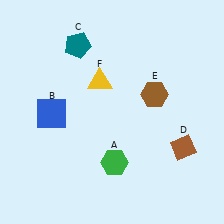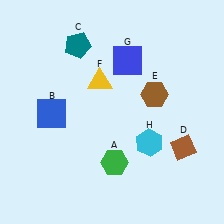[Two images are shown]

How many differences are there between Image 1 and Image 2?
There are 2 differences between the two images.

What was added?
A blue square (G), a cyan hexagon (H) were added in Image 2.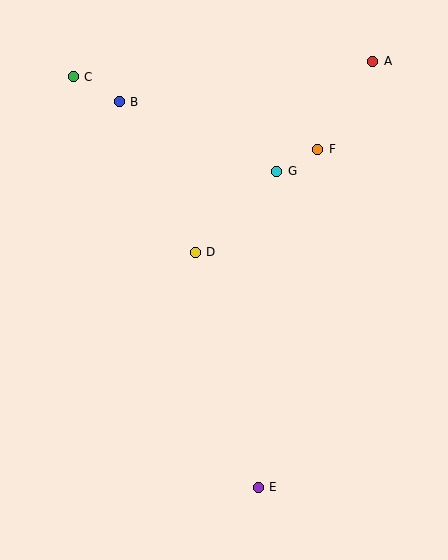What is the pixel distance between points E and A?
The distance between E and A is 441 pixels.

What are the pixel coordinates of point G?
Point G is at (277, 171).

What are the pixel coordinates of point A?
Point A is at (373, 61).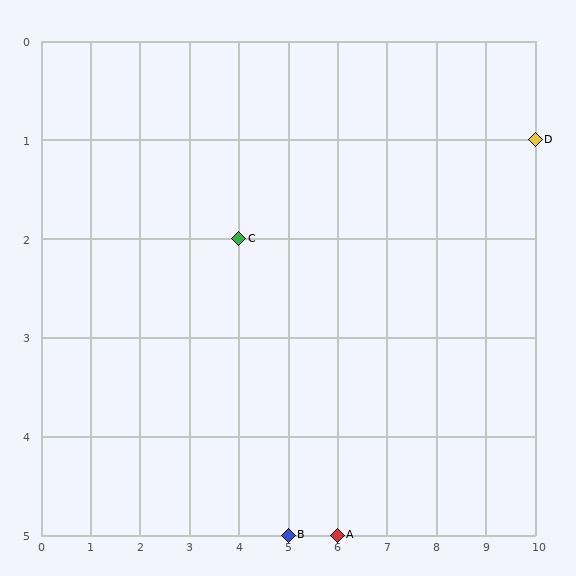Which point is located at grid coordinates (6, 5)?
Point A is at (6, 5).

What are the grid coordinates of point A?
Point A is at grid coordinates (6, 5).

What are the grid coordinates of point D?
Point D is at grid coordinates (10, 1).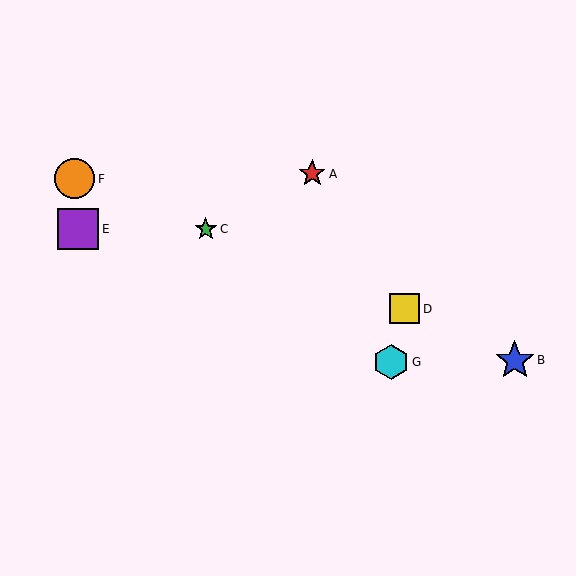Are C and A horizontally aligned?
No, C is at y≈229 and A is at y≈174.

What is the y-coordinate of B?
Object B is at y≈360.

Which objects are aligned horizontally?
Objects C, E are aligned horizontally.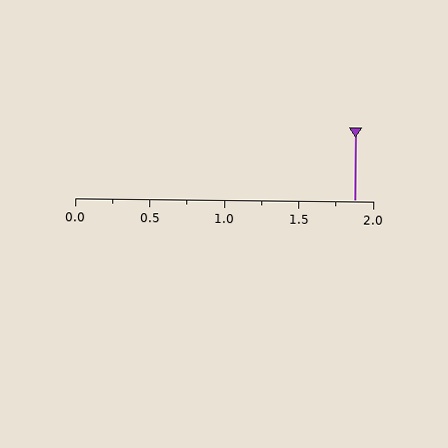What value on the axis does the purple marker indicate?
The marker indicates approximately 1.88.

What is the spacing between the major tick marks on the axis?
The major ticks are spaced 0.5 apart.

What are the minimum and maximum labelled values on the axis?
The axis runs from 0.0 to 2.0.